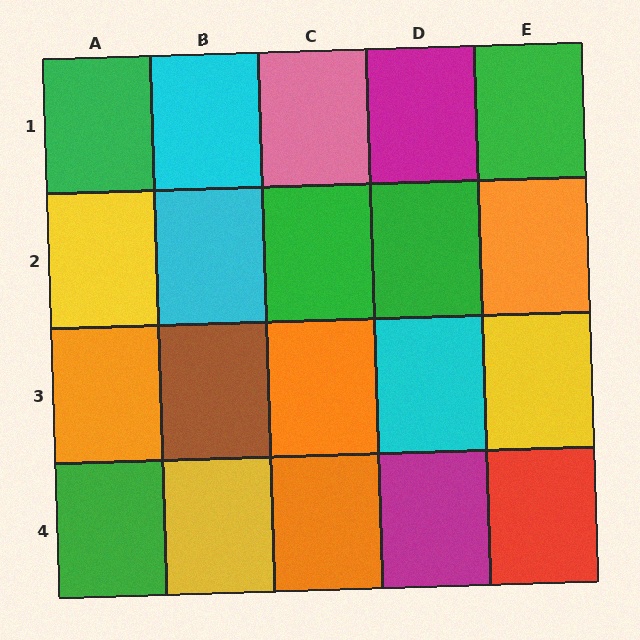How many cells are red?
1 cell is red.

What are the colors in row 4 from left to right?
Green, yellow, orange, magenta, red.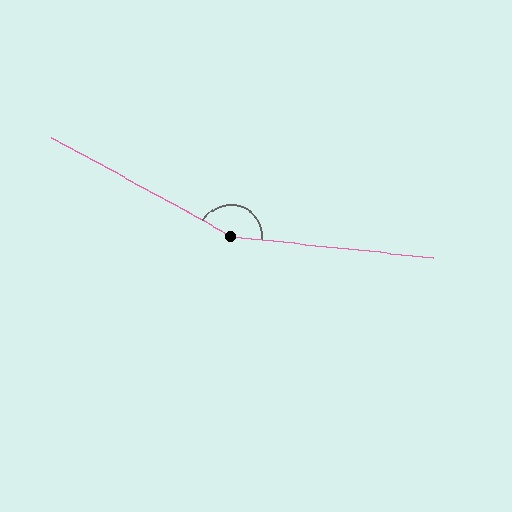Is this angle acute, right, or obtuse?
It is obtuse.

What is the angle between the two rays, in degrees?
Approximately 157 degrees.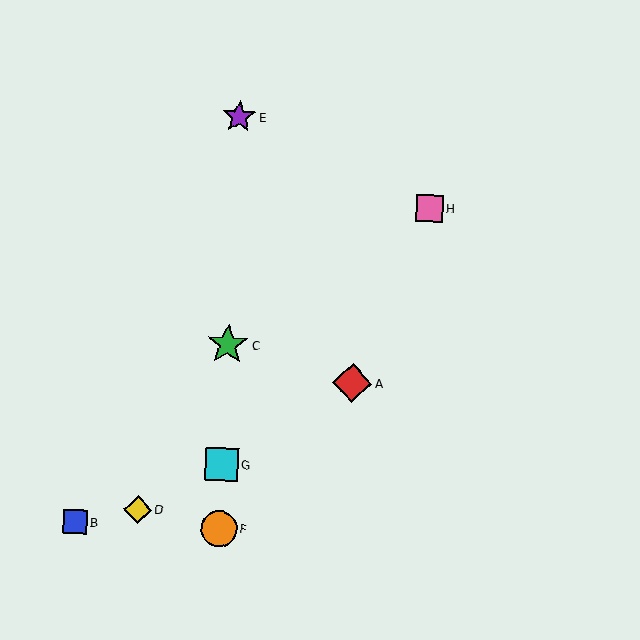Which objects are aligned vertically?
Objects C, E, F, G are aligned vertically.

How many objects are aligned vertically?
4 objects (C, E, F, G) are aligned vertically.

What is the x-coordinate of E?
Object E is at x≈239.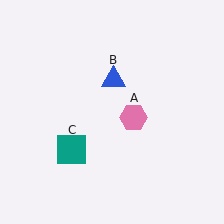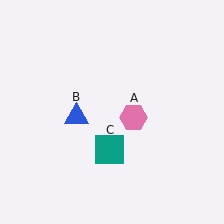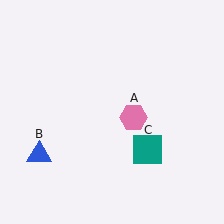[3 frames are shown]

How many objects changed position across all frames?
2 objects changed position: blue triangle (object B), teal square (object C).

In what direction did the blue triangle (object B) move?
The blue triangle (object B) moved down and to the left.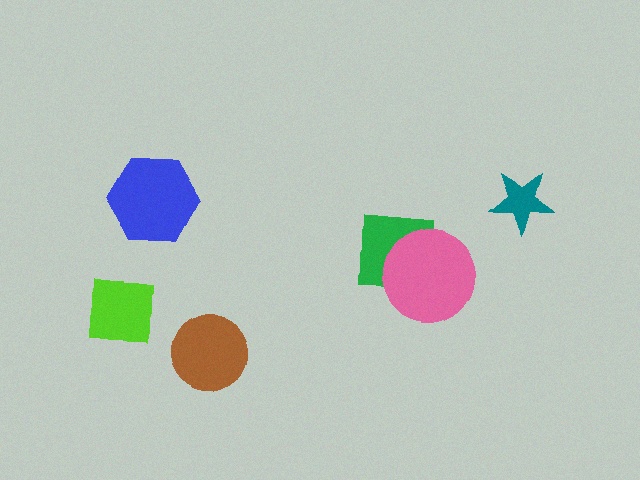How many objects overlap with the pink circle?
1 object overlaps with the pink circle.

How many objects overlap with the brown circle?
0 objects overlap with the brown circle.